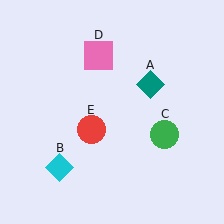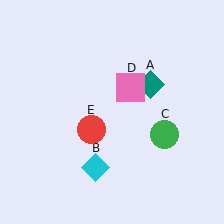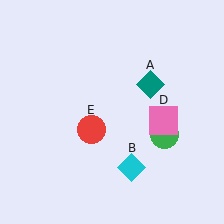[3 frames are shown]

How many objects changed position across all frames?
2 objects changed position: cyan diamond (object B), pink square (object D).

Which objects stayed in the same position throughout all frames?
Teal diamond (object A) and green circle (object C) and red circle (object E) remained stationary.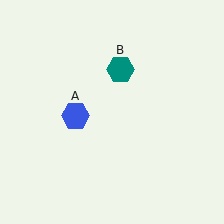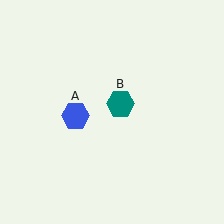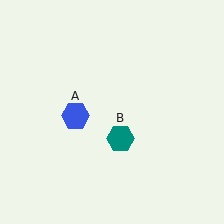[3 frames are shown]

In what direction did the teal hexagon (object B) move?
The teal hexagon (object B) moved down.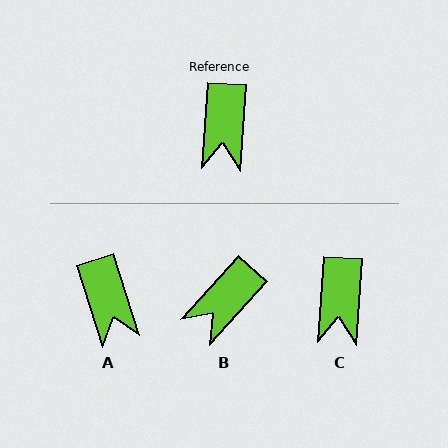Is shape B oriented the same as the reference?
No, it is off by about 38 degrees.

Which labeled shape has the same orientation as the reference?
C.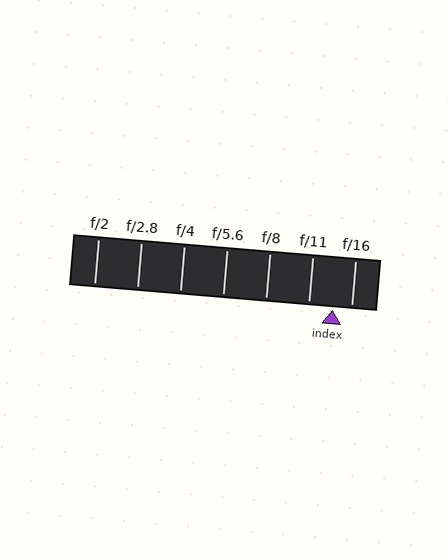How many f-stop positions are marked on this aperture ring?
There are 7 f-stop positions marked.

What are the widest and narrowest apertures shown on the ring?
The widest aperture shown is f/2 and the narrowest is f/16.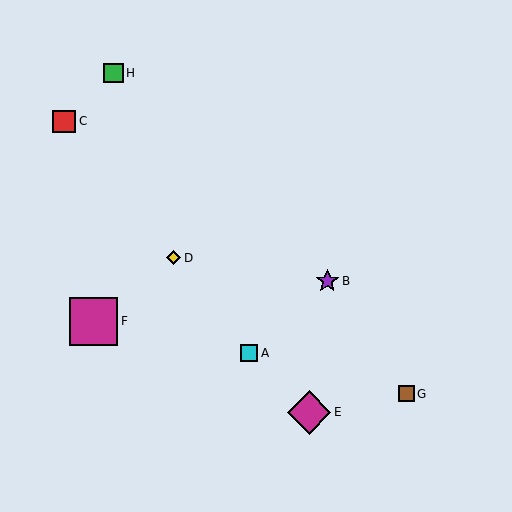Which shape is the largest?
The magenta square (labeled F) is the largest.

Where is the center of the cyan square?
The center of the cyan square is at (249, 353).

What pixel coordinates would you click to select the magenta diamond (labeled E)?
Click at (309, 412) to select the magenta diamond E.